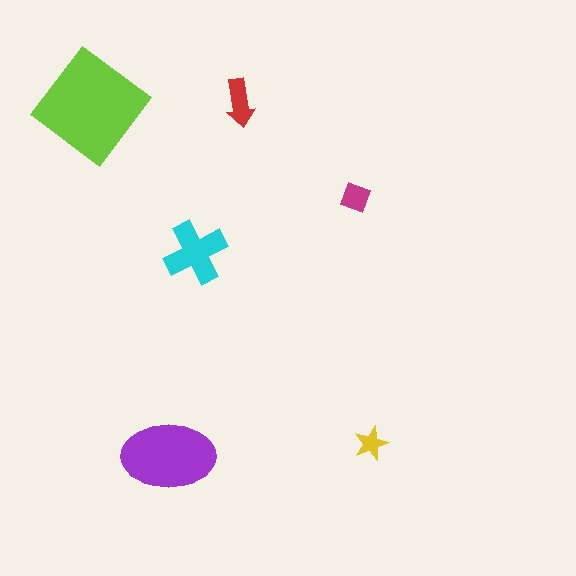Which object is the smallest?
The yellow star.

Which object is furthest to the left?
The lime diamond is leftmost.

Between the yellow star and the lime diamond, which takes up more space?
The lime diamond.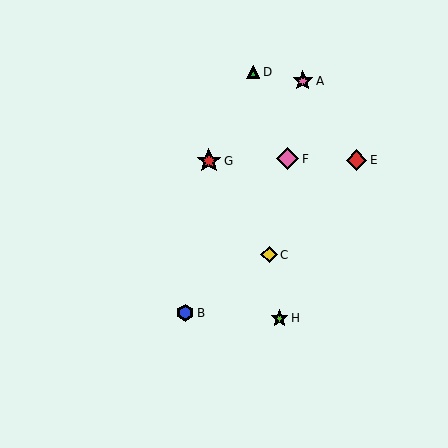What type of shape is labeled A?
Shape A is a pink star.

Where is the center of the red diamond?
The center of the red diamond is at (356, 160).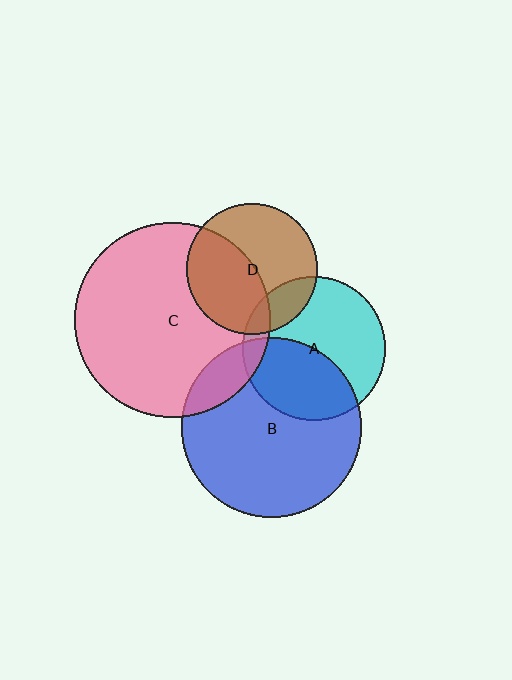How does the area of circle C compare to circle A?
Approximately 1.9 times.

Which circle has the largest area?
Circle C (pink).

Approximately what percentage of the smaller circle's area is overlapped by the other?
Approximately 15%.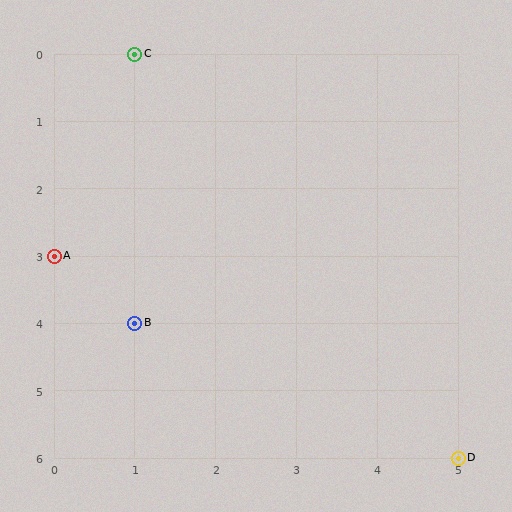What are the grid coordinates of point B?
Point B is at grid coordinates (1, 4).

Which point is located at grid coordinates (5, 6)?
Point D is at (5, 6).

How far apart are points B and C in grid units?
Points B and C are 4 rows apart.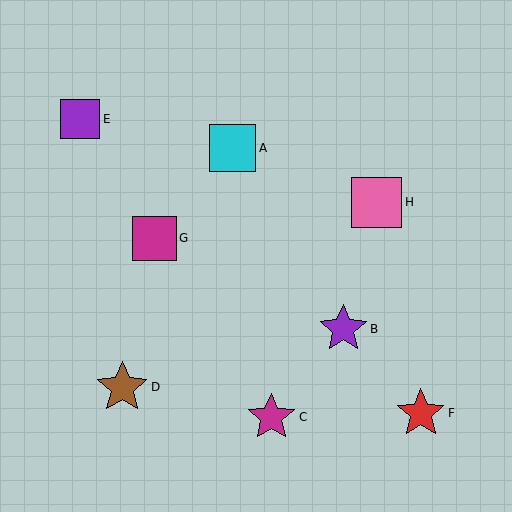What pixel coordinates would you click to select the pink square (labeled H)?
Click at (377, 202) to select the pink square H.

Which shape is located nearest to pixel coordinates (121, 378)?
The brown star (labeled D) at (122, 387) is nearest to that location.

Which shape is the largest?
The brown star (labeled D) is the largest.